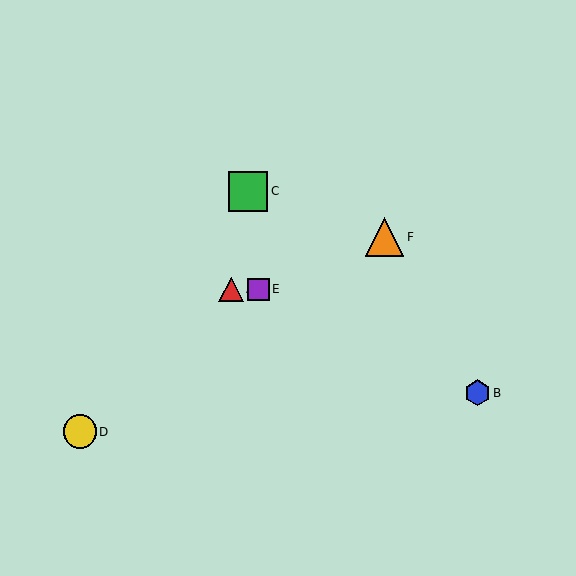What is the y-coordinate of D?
Object D is at y≈432.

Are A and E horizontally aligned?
Yes, both are at y≈289.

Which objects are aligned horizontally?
Objects A, E are aligned horizontally.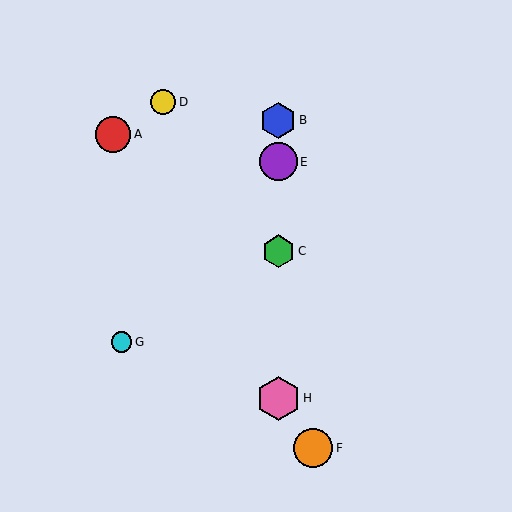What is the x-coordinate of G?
Object G is at x≈122.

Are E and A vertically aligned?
No, E is at x≈278 and A is at x≈113.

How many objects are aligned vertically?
4 objects (B, C, E, H) are aligned vertically.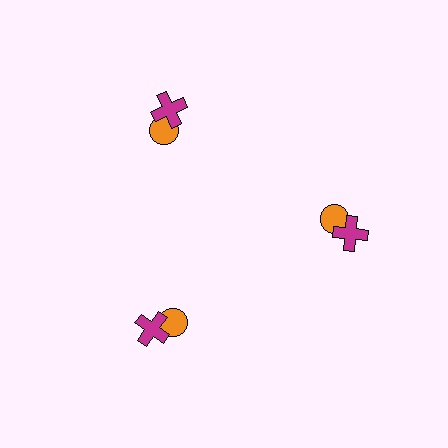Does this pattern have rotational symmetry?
Yes, this pattern has 3-fold rotational symmetry. It looks the same after rotating 120 degrees around the center.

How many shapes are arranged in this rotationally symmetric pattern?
There are 6 shapes, arranged in 3 groups of 2.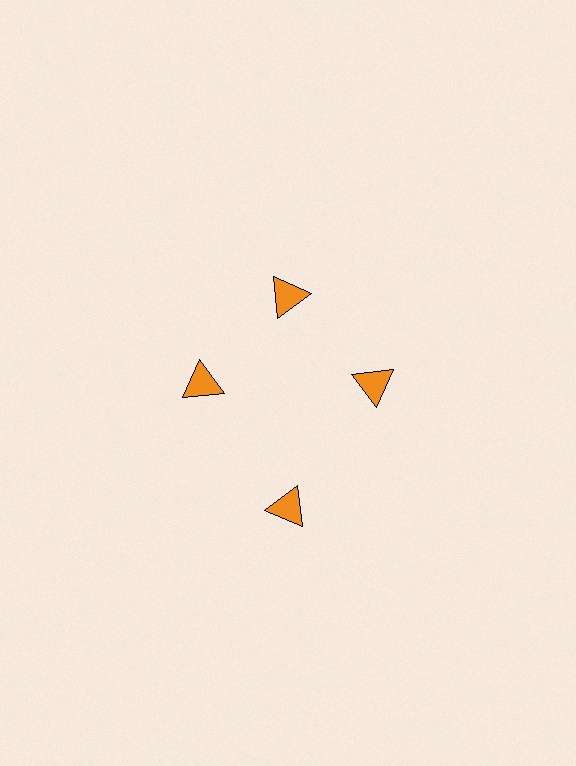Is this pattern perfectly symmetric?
No. The 4 orange triangles are arranged in a ring, but one element near the 6 o'clock position is pushed outward from the center, breaking the 4-fold rotational symmetry.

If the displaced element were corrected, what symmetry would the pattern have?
It would have 4-fold rotational symmetry — the pattern would map onto itself every 90 degrees.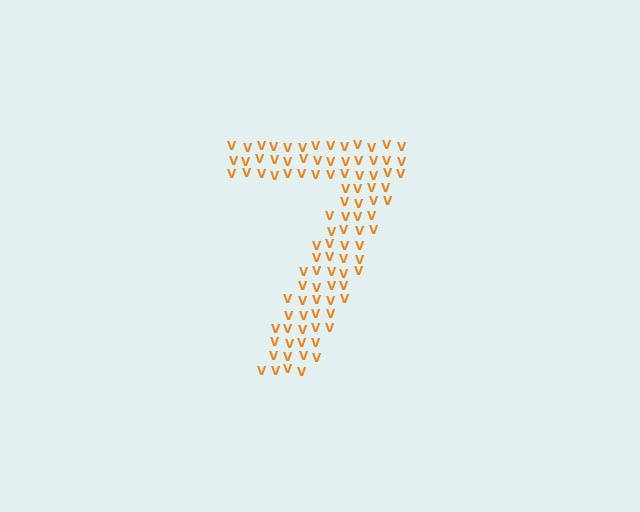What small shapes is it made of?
It is made of small letter V's.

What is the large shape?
The large shape is the digit 7.